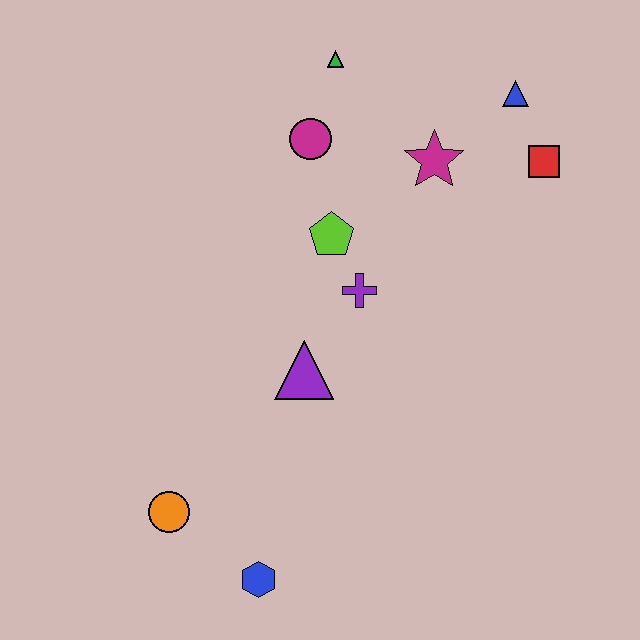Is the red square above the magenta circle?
No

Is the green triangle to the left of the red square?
Yes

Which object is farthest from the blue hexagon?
The blue triangle is farthest from the blue hexagon.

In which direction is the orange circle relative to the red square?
The orange circle is to the left of the red square.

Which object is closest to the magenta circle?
The green triangle is closest to the magenta circle.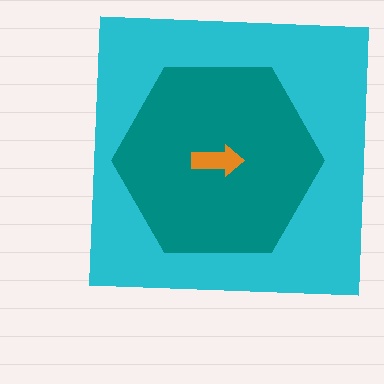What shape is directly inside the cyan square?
The teal hexagon.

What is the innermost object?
The orange arrow.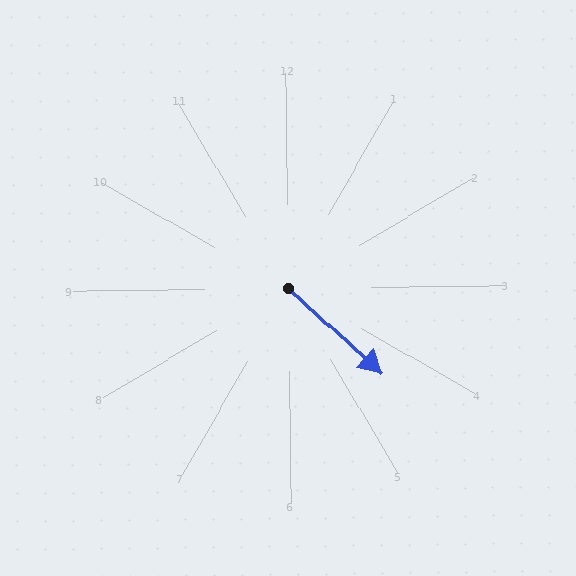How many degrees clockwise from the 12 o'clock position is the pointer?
Approximately 133 degrees.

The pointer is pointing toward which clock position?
Roughly 4 o'clock.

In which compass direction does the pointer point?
Southeast.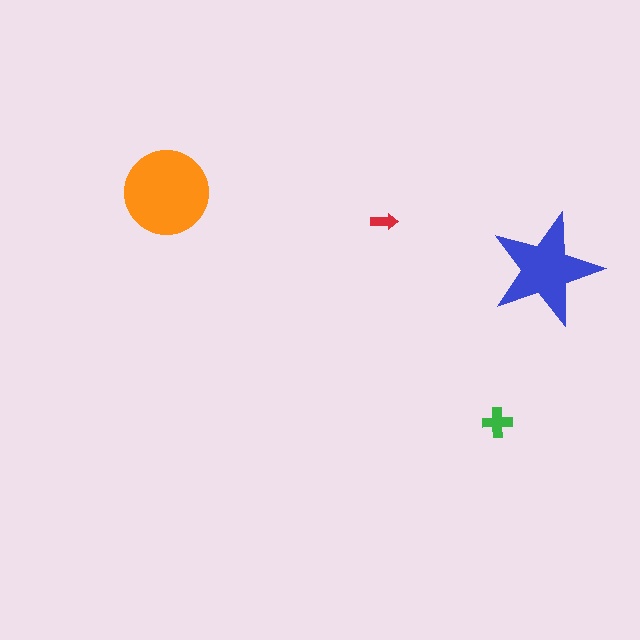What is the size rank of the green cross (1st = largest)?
3rd.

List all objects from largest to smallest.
The orange circle, the blue star, the green cross, the red arrow.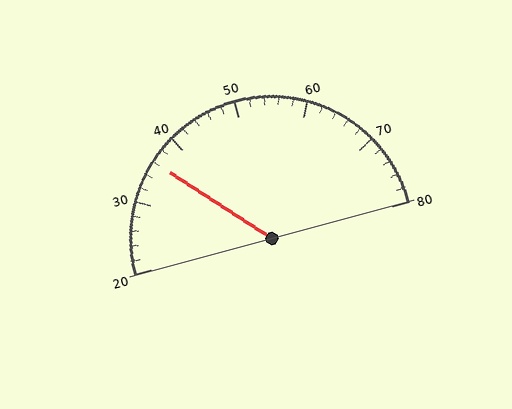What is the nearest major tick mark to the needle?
The nearest major tick mark is 40.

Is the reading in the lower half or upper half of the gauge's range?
The reading is in the lower half of the range (20 to 80).